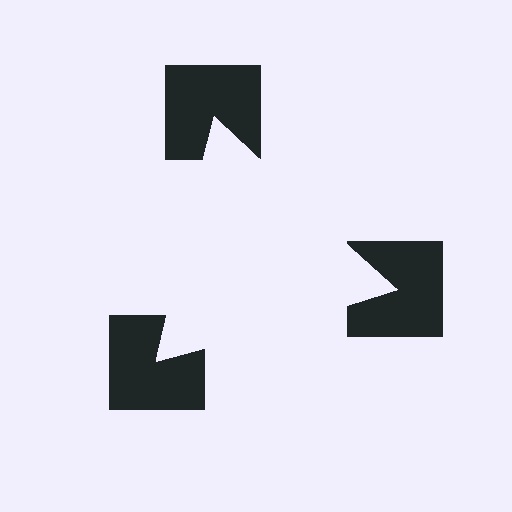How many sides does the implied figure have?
3 sides.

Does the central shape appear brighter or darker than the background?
It typically appears slightly brighter than the background, even though no actual brightness change is drawn.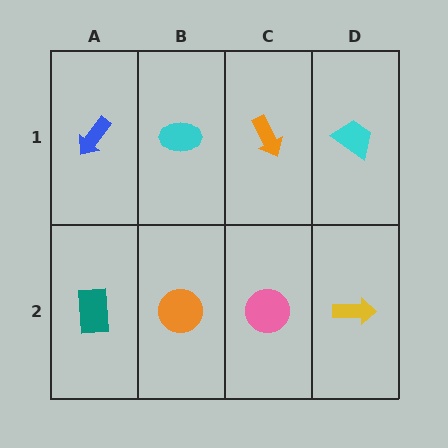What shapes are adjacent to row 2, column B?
A cyan ellipse (row 1, column B), a teal rectangle (row 2, column A), a pink circle (row 2, column C).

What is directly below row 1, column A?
A teal rectangle.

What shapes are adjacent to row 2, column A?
A blue arrow (row 1, column A), an orange circle (row 2, column B).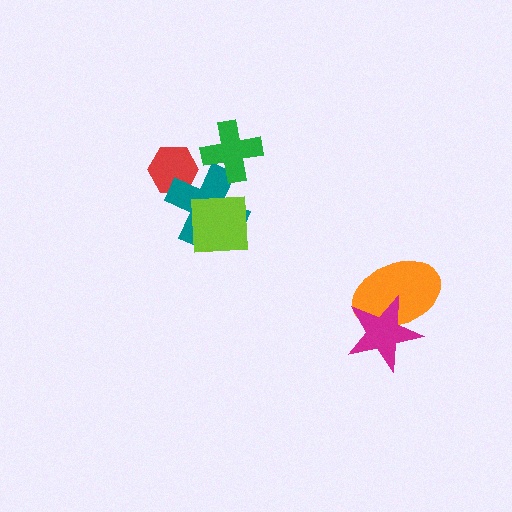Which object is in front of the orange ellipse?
The magenta star is in front of the orange ellipse.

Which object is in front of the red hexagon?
The teal cross is in front of the red hexagon.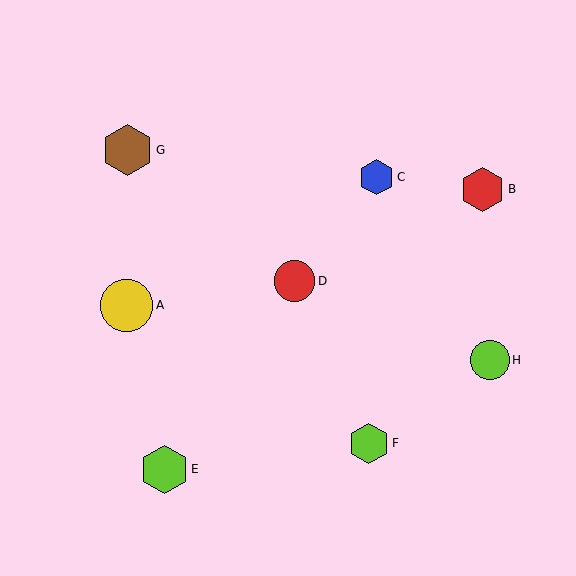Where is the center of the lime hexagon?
The center of the lime hexagon is at (369, 443).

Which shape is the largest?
The yellow circle (labeled A) is the largest.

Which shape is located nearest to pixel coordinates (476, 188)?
The red hexagon (labeled B) at (483, 189) is nearest to that location.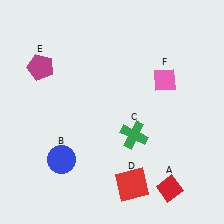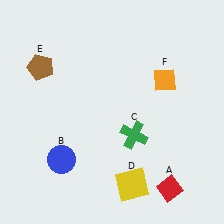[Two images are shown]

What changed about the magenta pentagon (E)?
In Image 1, E is magenta. In Image 2, it changed to brown.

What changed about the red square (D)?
In Image 1, D is red. In Image 2, it changed to yellow.